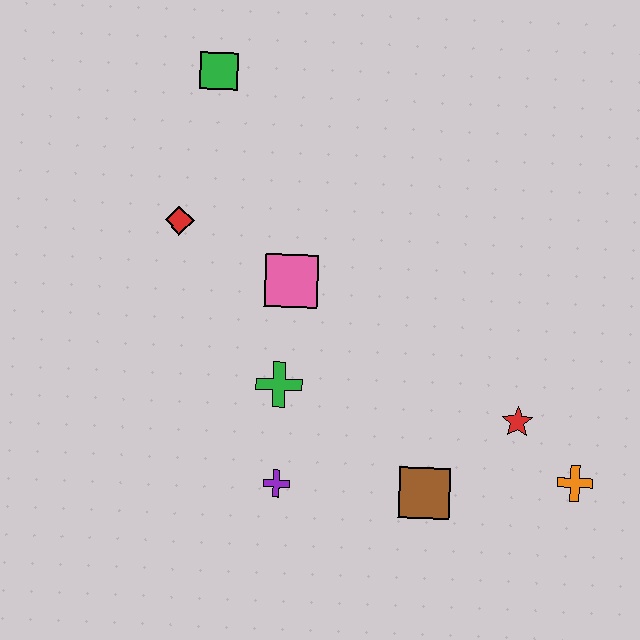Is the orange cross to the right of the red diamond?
Yes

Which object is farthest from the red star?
The green square is farthest from the red star.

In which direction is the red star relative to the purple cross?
The red star is to the right of the purple cross.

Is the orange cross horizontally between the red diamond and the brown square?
No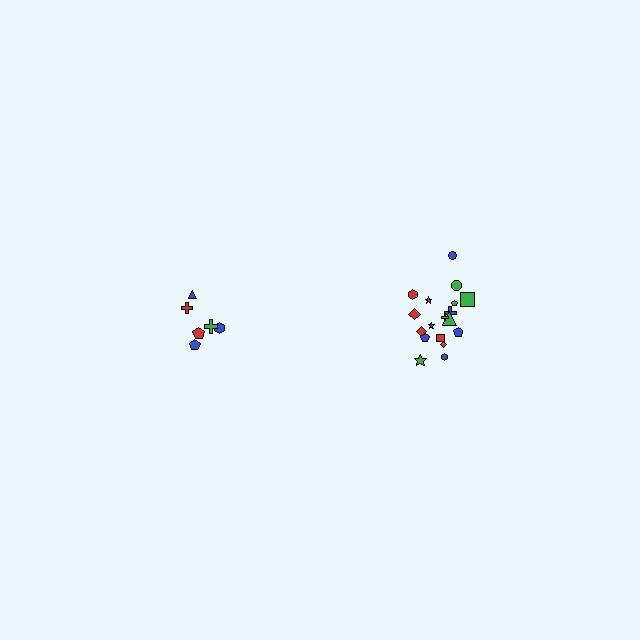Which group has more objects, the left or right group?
The right group.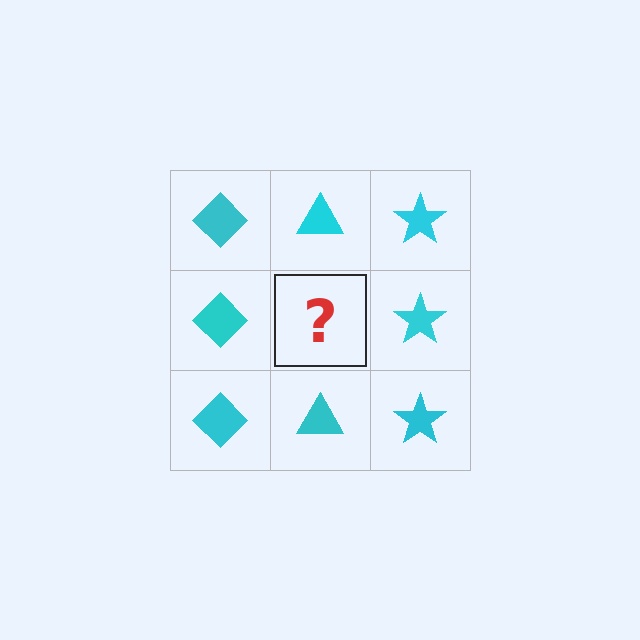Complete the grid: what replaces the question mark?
The question mark should be replaced with a cyan triangle.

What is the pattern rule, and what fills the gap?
The rule is that each column has a consistent shape. The gap should be filled with a cyan triangle.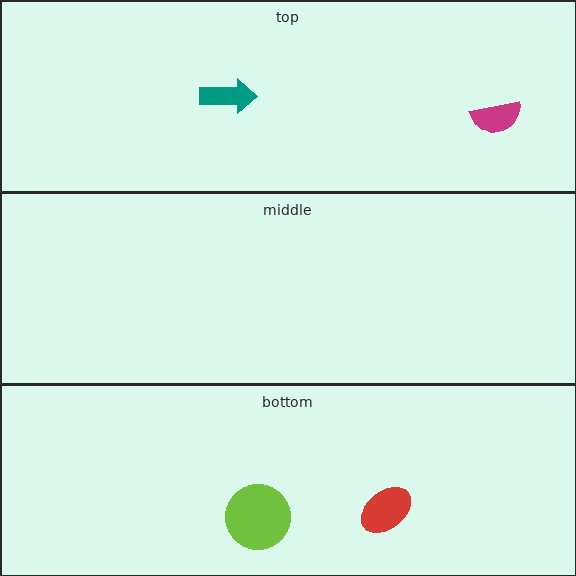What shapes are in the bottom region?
The red ellipse, the lime circle.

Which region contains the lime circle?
The bottom region.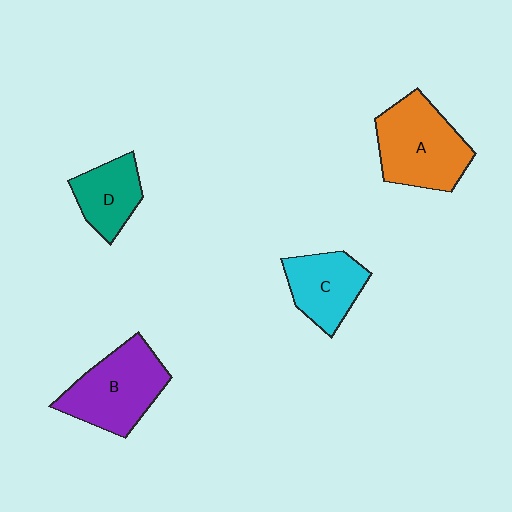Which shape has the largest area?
Shape A (orange).